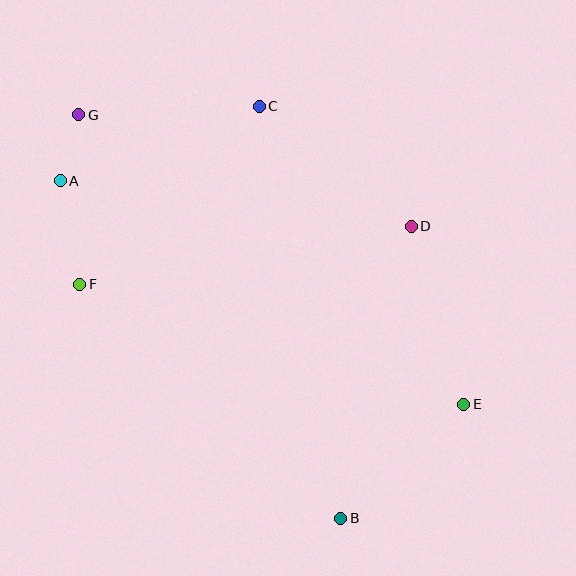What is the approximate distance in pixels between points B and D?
The distance between B and D is approximately 300 pixels.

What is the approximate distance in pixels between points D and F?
The distance between D and F is approximately 336 pixels.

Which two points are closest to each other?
Points A and G are closest to each other.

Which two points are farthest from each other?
Points E and G are farthest from each other.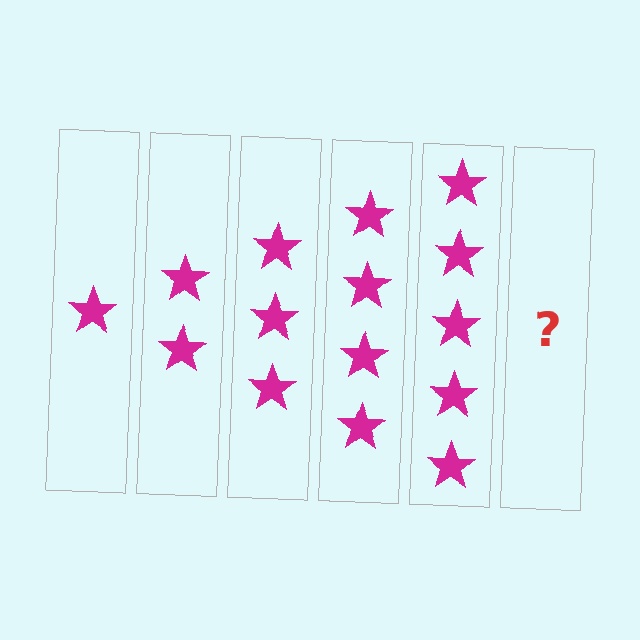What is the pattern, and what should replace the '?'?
The pattern is that each step adds one more star. The '?' should be 6 stars.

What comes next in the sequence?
The next element should be 6 stars.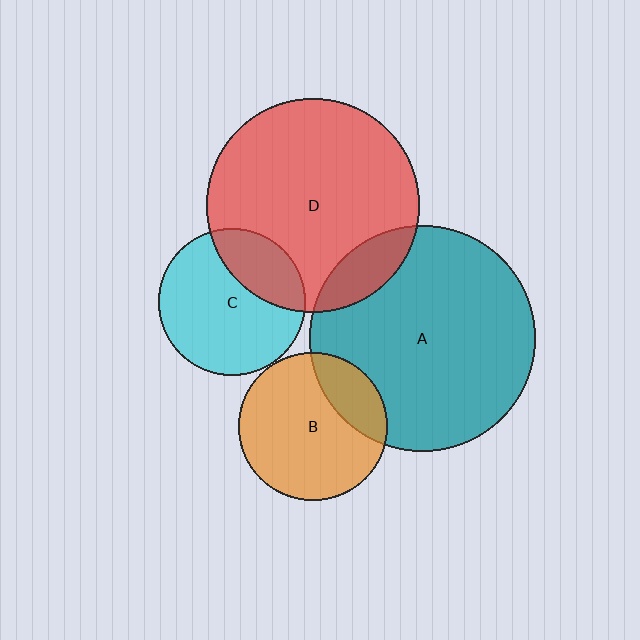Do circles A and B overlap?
Yes.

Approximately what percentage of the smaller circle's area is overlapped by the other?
Approximately 20%.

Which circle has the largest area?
Circle A (teal).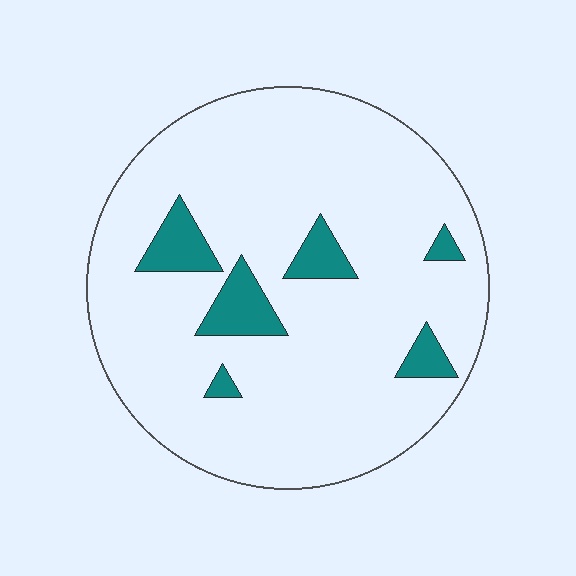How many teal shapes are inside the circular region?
6.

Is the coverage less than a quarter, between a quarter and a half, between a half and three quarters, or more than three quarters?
Less than a quarter.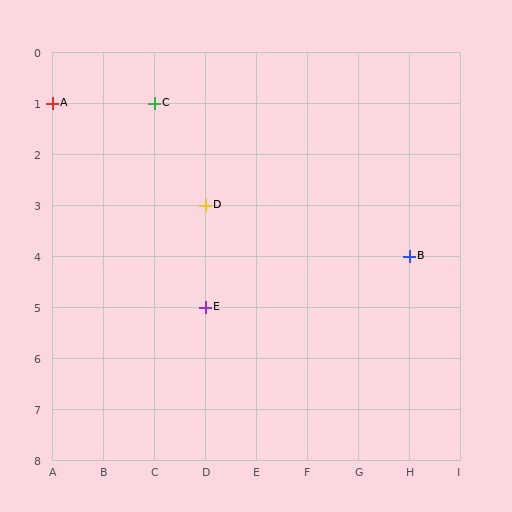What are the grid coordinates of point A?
Point A is at grid coordinates (A, 1).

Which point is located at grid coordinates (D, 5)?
Point E is at (D, 5).